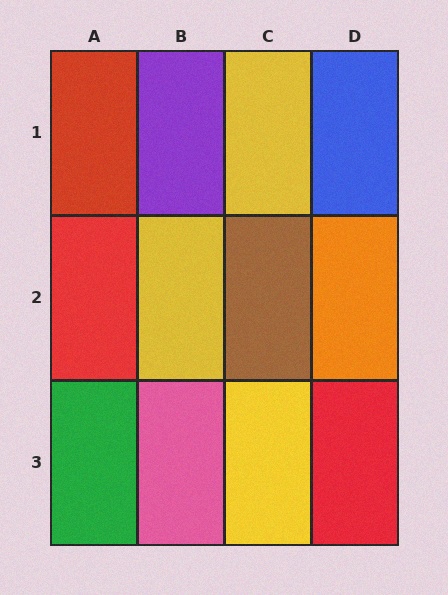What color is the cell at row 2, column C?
Brown.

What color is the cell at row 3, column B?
Pink.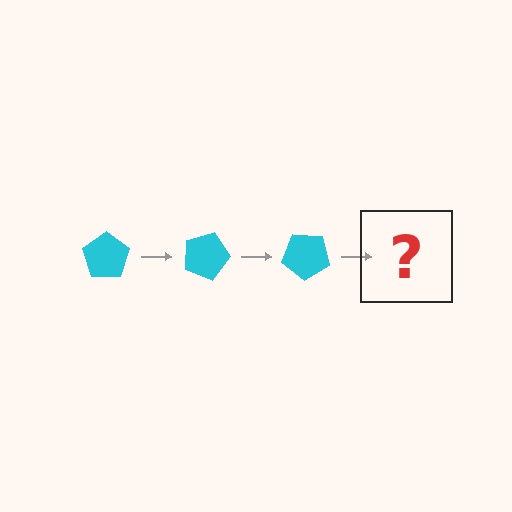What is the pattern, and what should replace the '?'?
The pattern is that the pentagon rotates 20 degrees each step. The '?' should be a cyan pentagon rotated 60 degrees.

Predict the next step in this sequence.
The next step is a cyan pentagon rotated 60 degrees.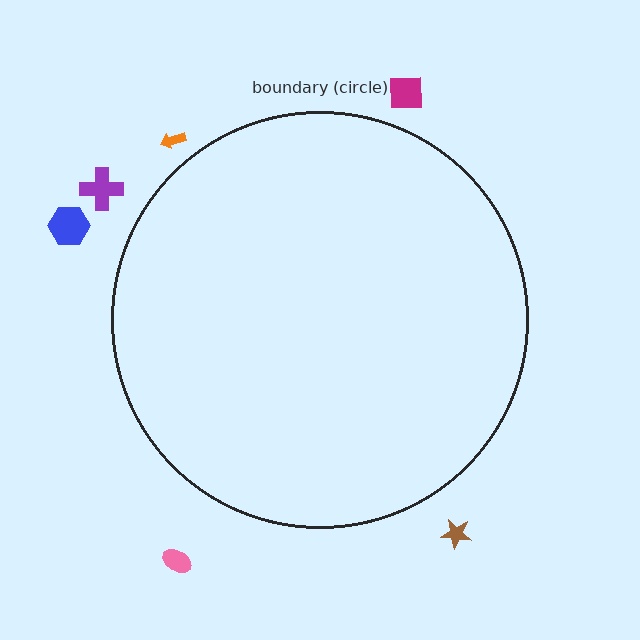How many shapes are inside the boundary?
0 inside, 6 outside.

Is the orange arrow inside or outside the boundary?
Outside.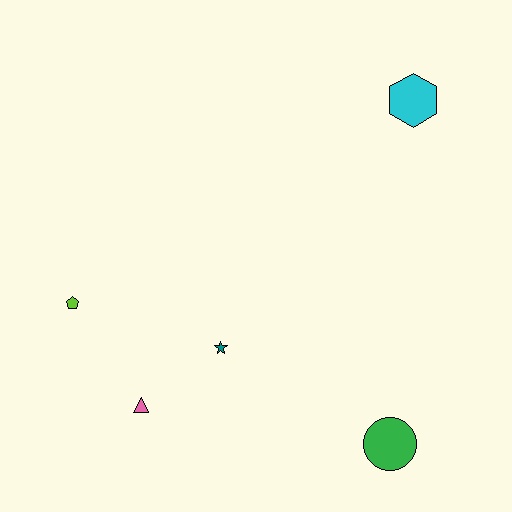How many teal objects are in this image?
There is 1 teal object.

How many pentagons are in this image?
There is 1 pentagon.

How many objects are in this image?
There are 5 objects.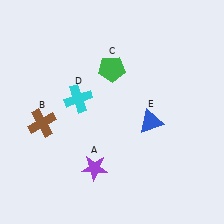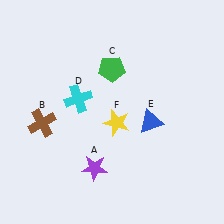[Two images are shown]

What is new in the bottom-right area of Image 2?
A yellow star (F) was added in the bottom-right area of Image 2.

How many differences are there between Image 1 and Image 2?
There is 1 difference between the two images.